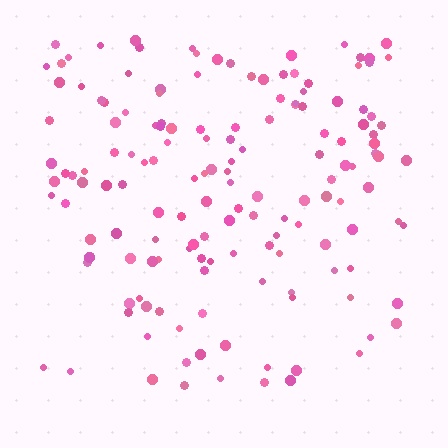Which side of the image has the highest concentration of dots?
The top.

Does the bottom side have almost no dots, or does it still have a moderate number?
Still a moderate number, just noticeably fewer than the top.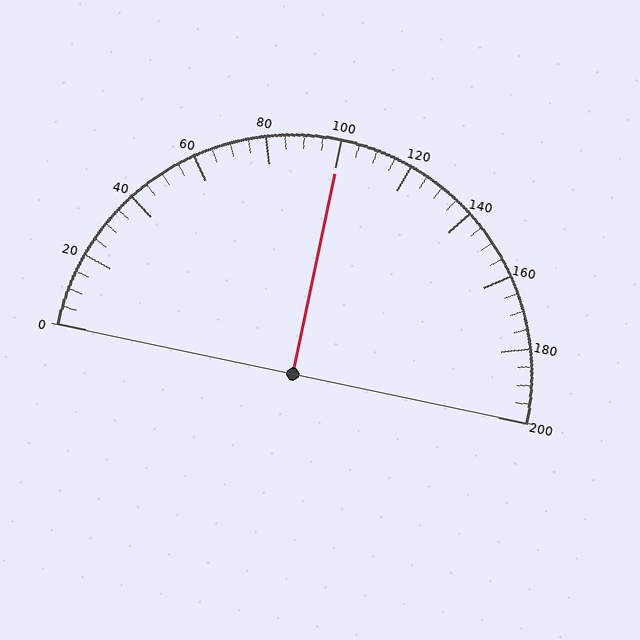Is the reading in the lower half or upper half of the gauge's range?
The reading is in the upper half of the range (0 to 200).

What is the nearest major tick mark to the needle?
The nearest major tick mark is 100.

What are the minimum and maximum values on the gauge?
The gauge ranges from 0 to 200.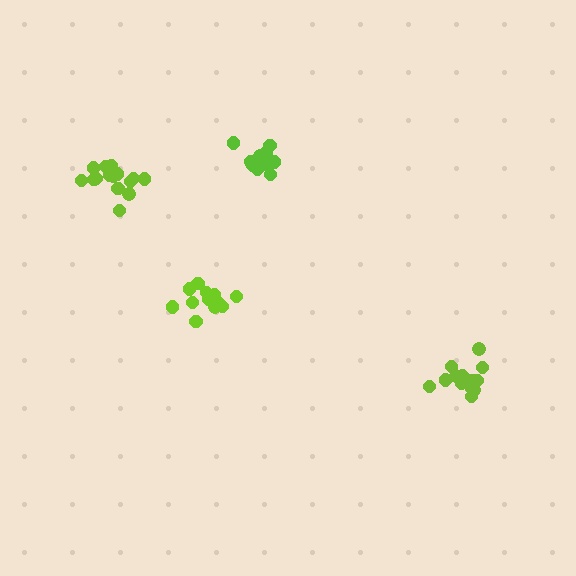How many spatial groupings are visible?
There are 4 spatial groupings.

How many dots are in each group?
Group 1: 14 dots, Group 2: 15 dots, Group 3: 13 dots, Group 4: 14 dots (56 total).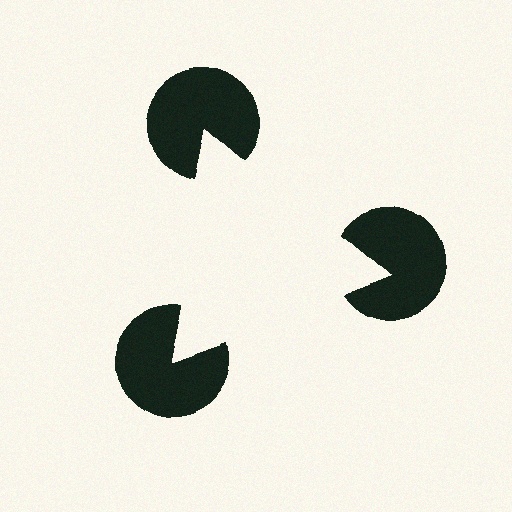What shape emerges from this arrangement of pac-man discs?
An illusory triangle — its edges are inferred from the aligned wedge cuts in the pac-man discs, not physically drawn.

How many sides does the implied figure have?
3 sides.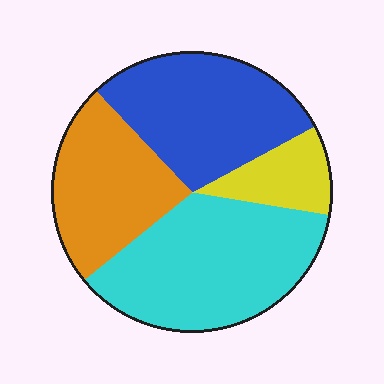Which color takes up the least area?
Yellow, at roughly 10%.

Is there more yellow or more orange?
Orange.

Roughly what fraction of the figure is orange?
Orange takes up about one quarter (1/4) of the figure.